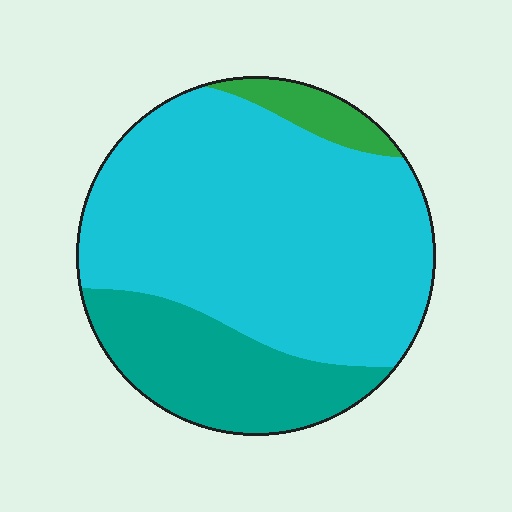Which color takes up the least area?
Green, at roughly 5%.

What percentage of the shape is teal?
Teal covers 24% of the shape.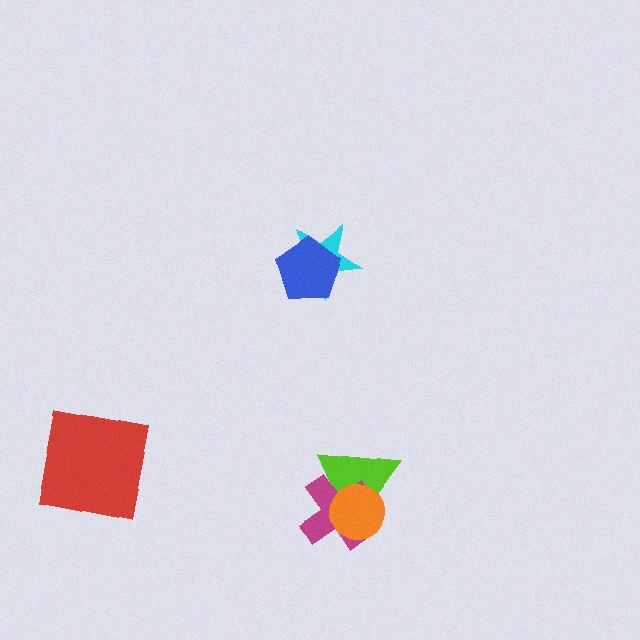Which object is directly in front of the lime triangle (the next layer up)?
The magenta cross is directly in front of the lime triangle.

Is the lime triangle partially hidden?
Yes, it is partially covered by another shape.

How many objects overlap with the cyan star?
1 object overlaps with the cyan star.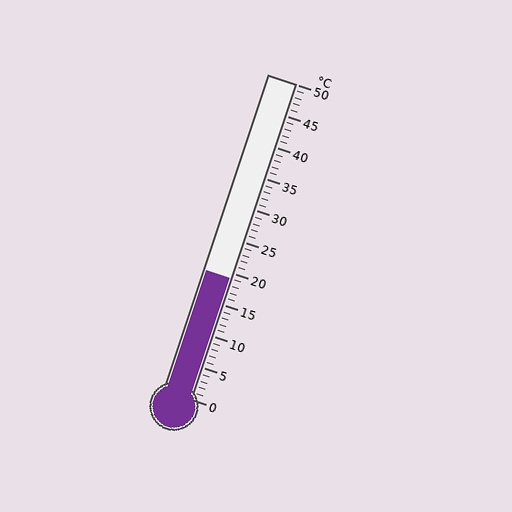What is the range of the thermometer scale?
The thermometer scale ranges from 0°C to 50°C.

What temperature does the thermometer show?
The thermometer shows approximately 19°C.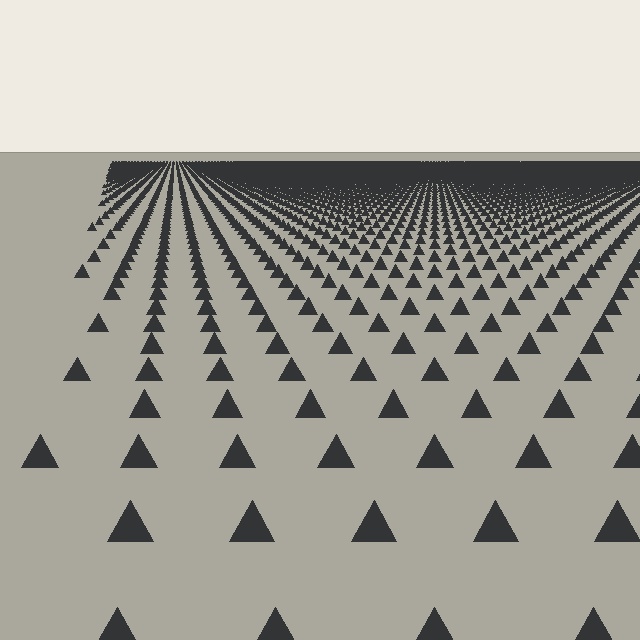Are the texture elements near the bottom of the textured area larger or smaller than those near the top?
Larger. Near the bottom, elements are closer to the viewer and appear at a bigger on-screen size.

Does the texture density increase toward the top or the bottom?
Density increases toward the top.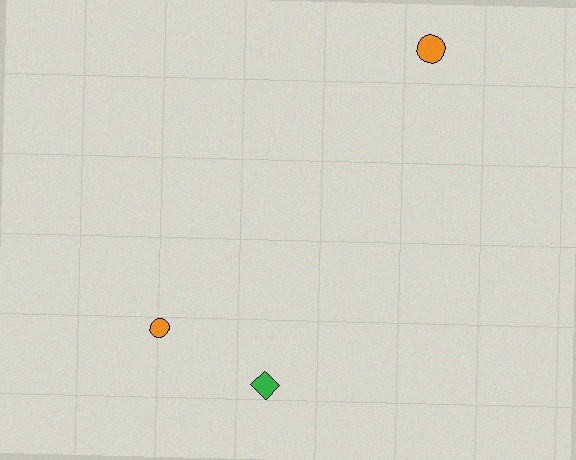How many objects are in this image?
There are 3 objects.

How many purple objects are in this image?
There are no purple objects.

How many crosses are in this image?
There are no crosses.